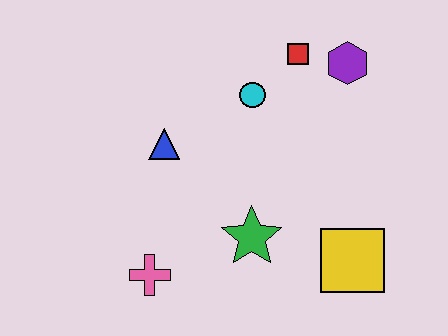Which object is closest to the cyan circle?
The red square is closest to the cyan circle.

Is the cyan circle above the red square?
No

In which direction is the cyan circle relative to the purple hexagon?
The cyan circle is to the left of the purple hexagon.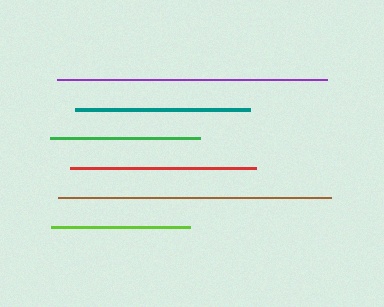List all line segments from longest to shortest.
From longest to shortest: brown, purple, red, teal, green, lime.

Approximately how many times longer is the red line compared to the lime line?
The red line is approximately 1.3 times the length of the lime line.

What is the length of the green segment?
The green segment is approximately 150 pixels long.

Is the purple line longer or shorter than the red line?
The purple line is longer than the red line.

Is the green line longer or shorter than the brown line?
The brown line is longer than the green line.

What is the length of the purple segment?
The purple segment is approximately 270 pixels long.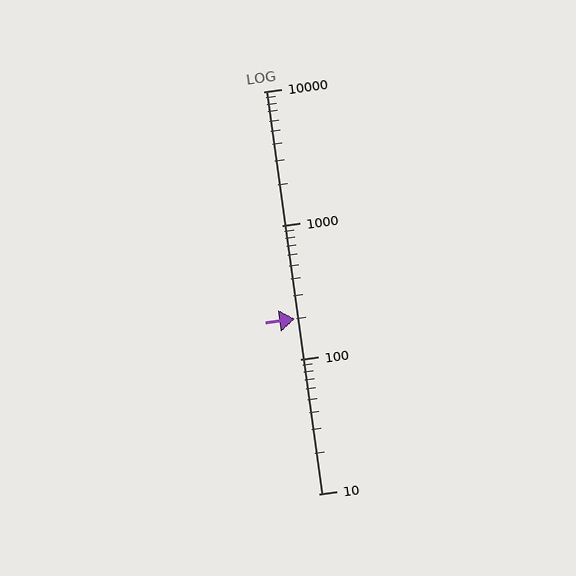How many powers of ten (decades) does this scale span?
The scale spans 3 decades, from 10 to 10000.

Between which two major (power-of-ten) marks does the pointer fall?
The pointer is between 100 and 1000.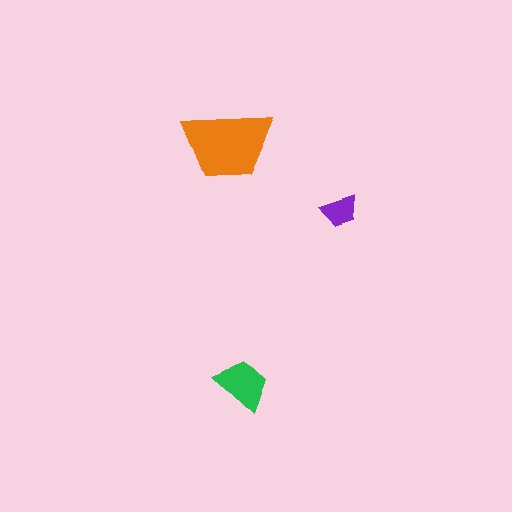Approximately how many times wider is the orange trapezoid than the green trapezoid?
About 1.5 times wider.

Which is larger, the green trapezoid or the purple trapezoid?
The green one.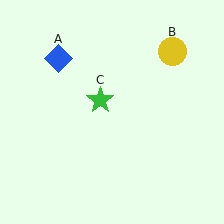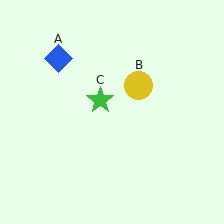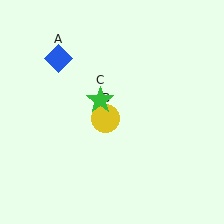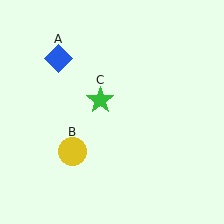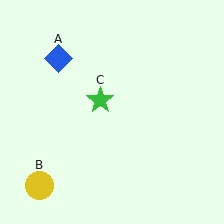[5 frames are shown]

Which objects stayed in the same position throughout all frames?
Blue diamond (object A) and green star (object C) remained stationary.